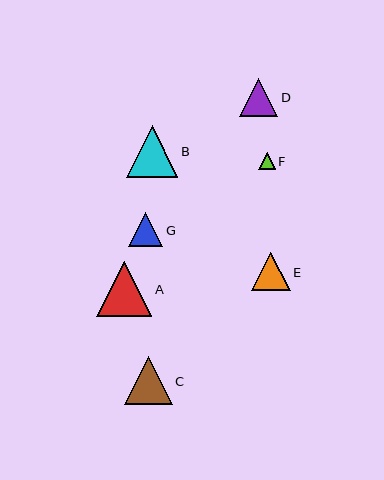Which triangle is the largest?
Triangle A is the largest with a size of approximately 55 pixels.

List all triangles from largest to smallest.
From largest to smallest: A, B, C, E, D, G, F.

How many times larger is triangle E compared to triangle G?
Triangle E is approximately 1.1 times the size of triangle G.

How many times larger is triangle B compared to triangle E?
Triangle B is approximately 1.3 times the size of triangle E.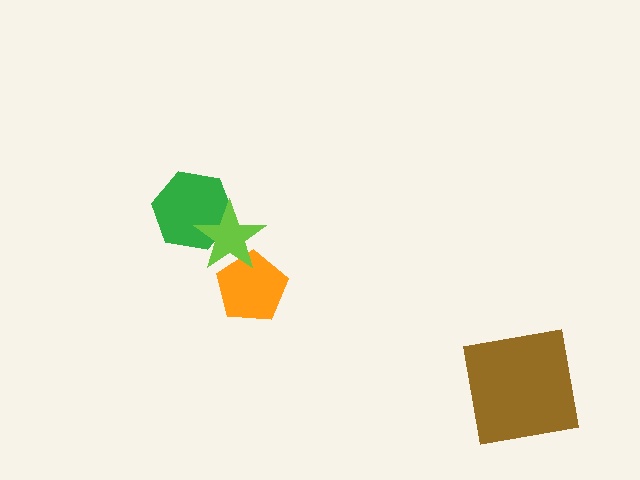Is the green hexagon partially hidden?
Yes, it is partially covered by another shape.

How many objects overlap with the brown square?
0 objects overlap with the brown square.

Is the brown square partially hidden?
No, no other shape covers it.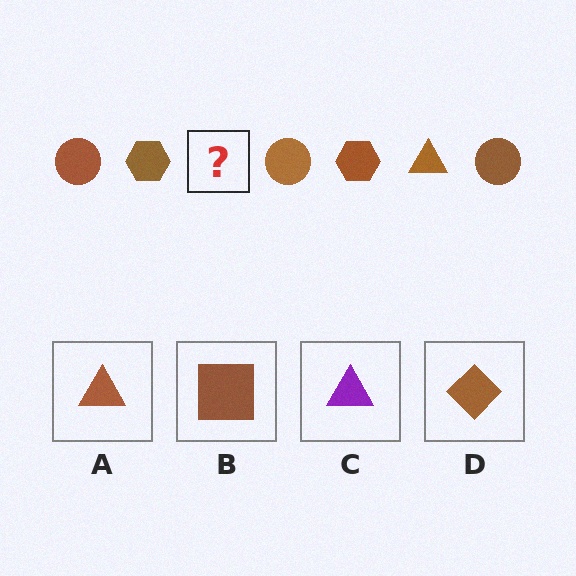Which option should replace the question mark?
Option A.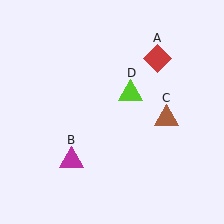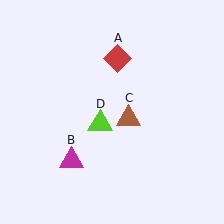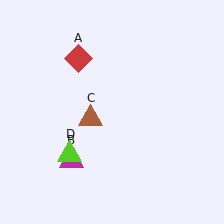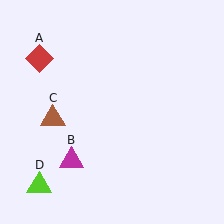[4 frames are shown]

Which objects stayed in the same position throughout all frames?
Magenta triangle (object B) remained stationary.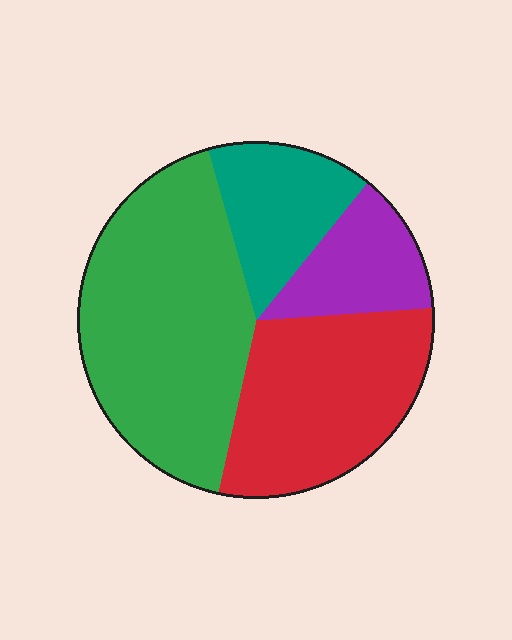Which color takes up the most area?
Green, at roughly 40%.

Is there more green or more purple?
Green.